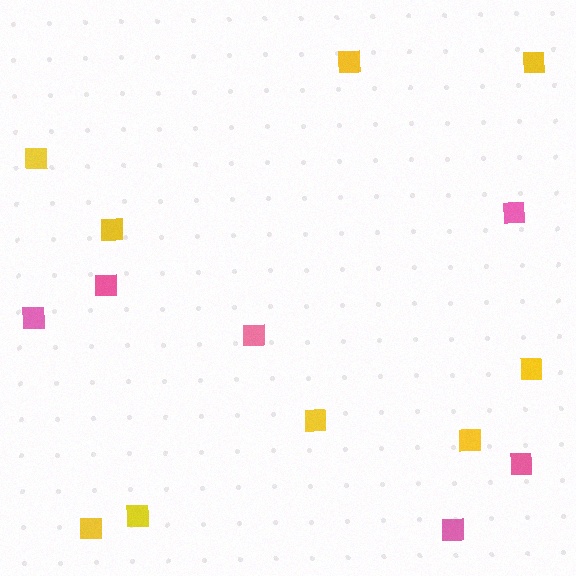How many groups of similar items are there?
There are 2 groups: one group of pink squares (6) and one group of yellow squares (9).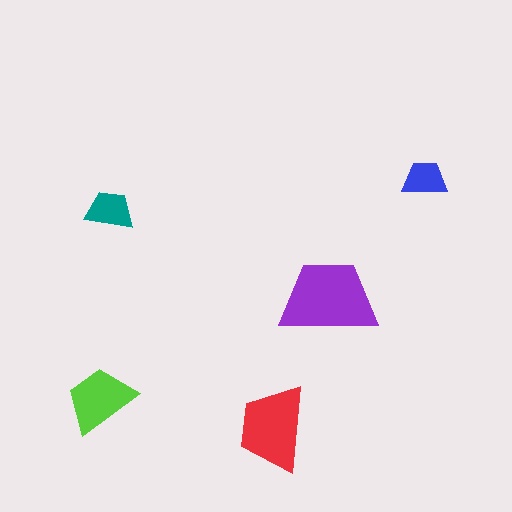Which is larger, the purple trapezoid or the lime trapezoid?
The purple one.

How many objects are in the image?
There are 5 objects in the image.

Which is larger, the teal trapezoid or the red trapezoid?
The red one.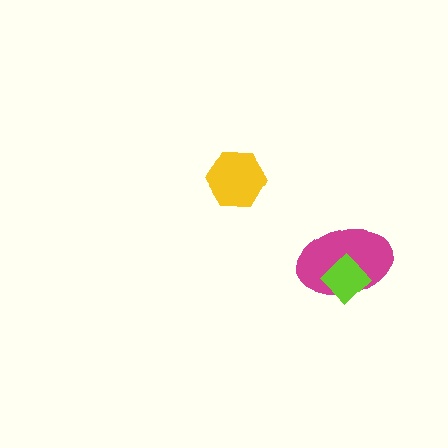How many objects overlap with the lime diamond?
1 object overlaps with the lime diamond.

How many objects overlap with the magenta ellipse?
1 object overlaps with the magenta ellipse.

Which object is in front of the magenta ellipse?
The lime diamond is in front of the magenta ellipse.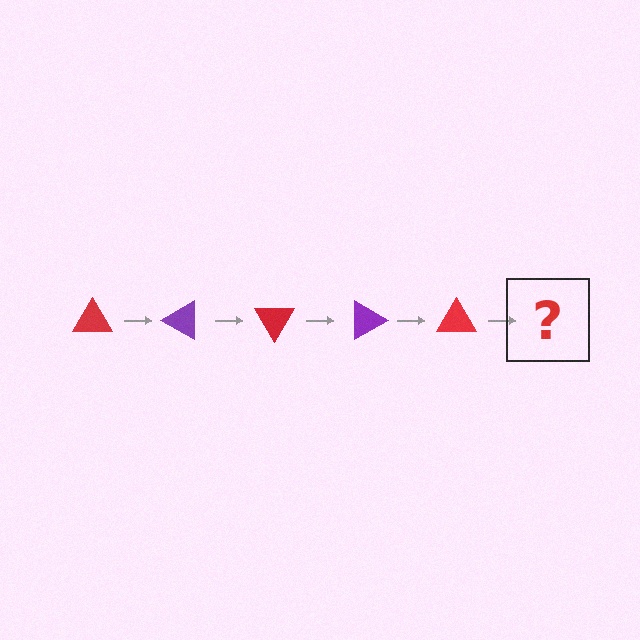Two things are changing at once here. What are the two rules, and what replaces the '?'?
The two rules are that it rotates 30 degrees each step and the color cycles through red and purple. The '?' should be a purple triangle, rotated 150 degrees from the start.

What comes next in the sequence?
The next element should be a purple triangle, rotated 150 degrees from the start.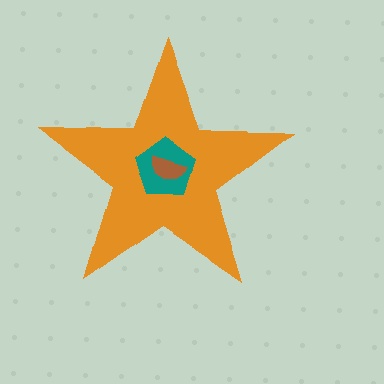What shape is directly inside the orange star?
The teal pentagon.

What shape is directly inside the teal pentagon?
The brown semicircle.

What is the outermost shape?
The orange star.